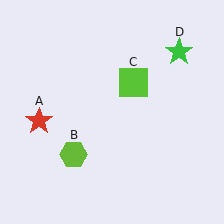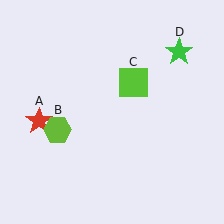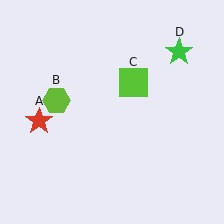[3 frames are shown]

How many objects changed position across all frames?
1 object changed position: lime hexagon (object B).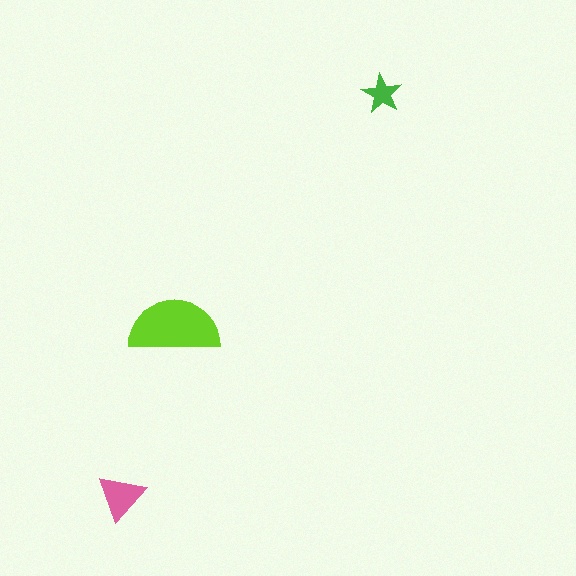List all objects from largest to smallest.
The lime semicircle, the pink triangle, the green star.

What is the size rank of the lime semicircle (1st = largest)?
1st.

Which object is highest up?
The green star is topmost.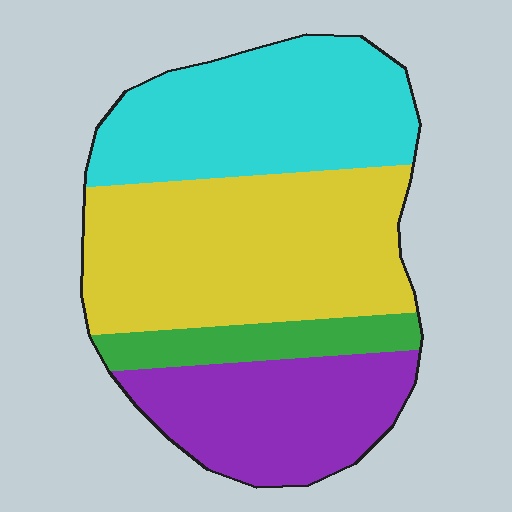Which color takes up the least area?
Green, at roughly 10%.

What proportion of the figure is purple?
Purple takes up about one quarter (1/4) of the figure.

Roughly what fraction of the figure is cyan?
Cyan covers roughly 30% of the figure.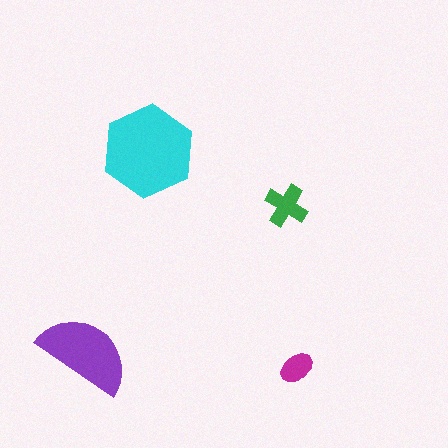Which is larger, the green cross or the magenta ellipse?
The green cross.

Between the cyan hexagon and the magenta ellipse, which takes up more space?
The cyan hexagon.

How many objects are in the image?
There are 4 objects in the image.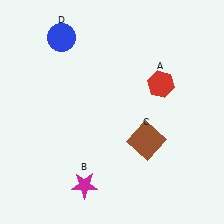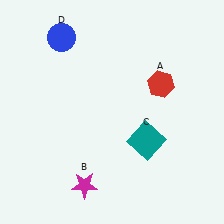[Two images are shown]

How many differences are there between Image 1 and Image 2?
There is 1 difference between the two images.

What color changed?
The square (C) changed from brown in Image 1 to teal in Image 2.